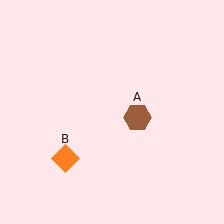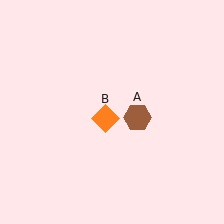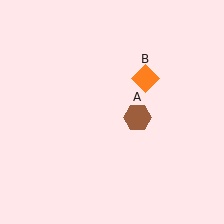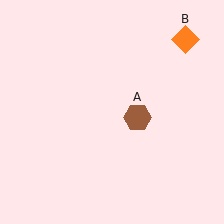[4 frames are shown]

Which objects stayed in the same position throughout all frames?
Brown hexagon (object A) remained stationary.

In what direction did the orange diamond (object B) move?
The orange diamond (object B) moved up and to the right.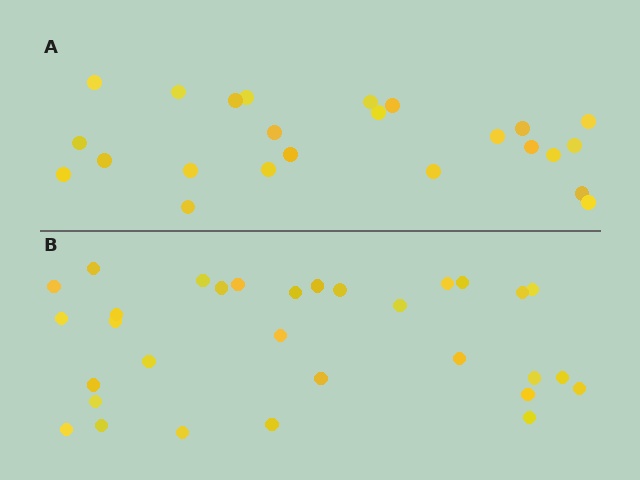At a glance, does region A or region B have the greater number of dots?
Region B (the bottom region) has more dots.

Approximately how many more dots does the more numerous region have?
Region B has roughly 8 or so more dots than region A.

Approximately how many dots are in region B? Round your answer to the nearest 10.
About 30 dots. (The exact count is 31, which rounds to 30.)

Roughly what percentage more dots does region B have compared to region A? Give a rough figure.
About 30% more.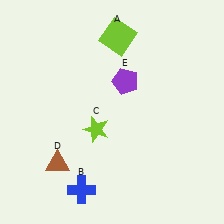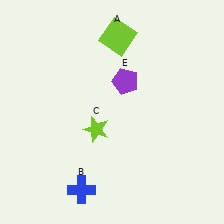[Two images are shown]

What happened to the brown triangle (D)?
The brown triangle (D) was removed in Image 2. It was in the bottom-left area of Image 1.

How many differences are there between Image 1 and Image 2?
There is 1 difference between the two images.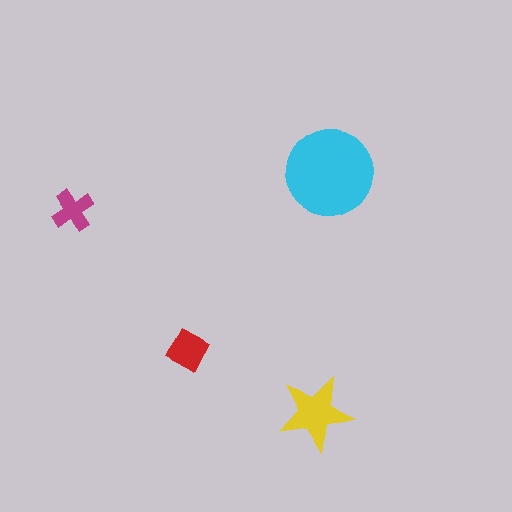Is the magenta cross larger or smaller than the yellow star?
Smaller.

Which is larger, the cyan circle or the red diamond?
The cyan circle.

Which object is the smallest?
The magenta cross.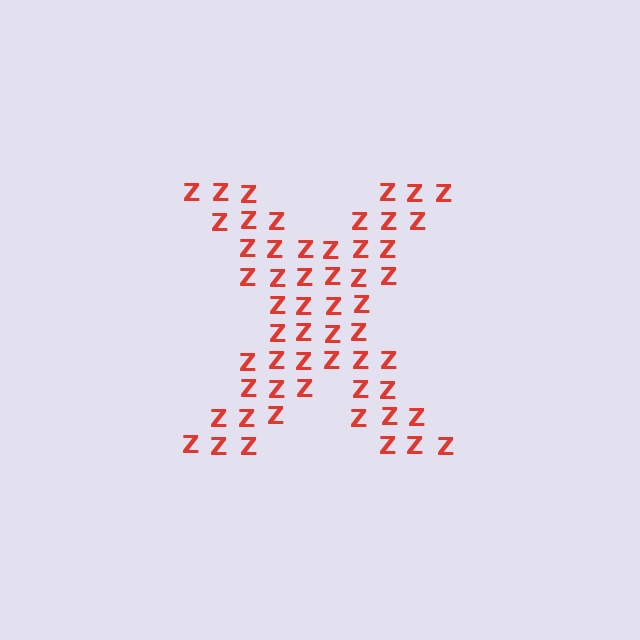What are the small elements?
The small elements are letter Z's.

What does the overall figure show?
The overall figure shows the letter X.